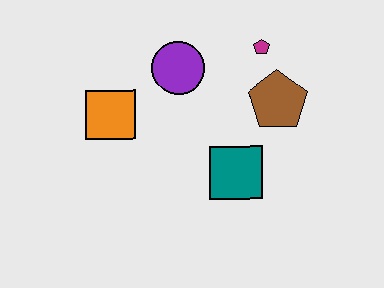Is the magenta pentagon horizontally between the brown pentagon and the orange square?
Yes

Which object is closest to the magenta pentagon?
The brown pentagon is closest to the magenta pentagon.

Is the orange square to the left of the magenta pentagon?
Yes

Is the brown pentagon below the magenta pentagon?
Yes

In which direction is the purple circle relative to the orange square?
The purple circle is to the right of the orange square.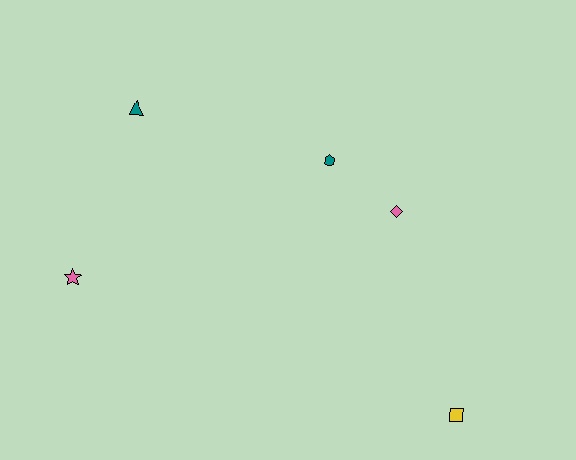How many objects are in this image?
There are 5 objects.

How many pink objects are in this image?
There are 2 pink objects.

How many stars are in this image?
There is 1 star.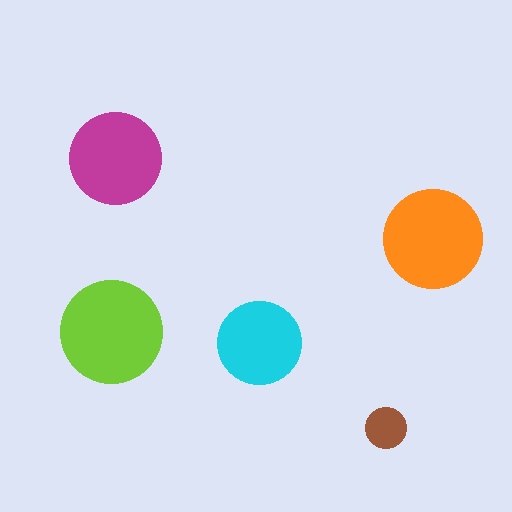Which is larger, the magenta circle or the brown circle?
The magenta one.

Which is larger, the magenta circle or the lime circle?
The lime one.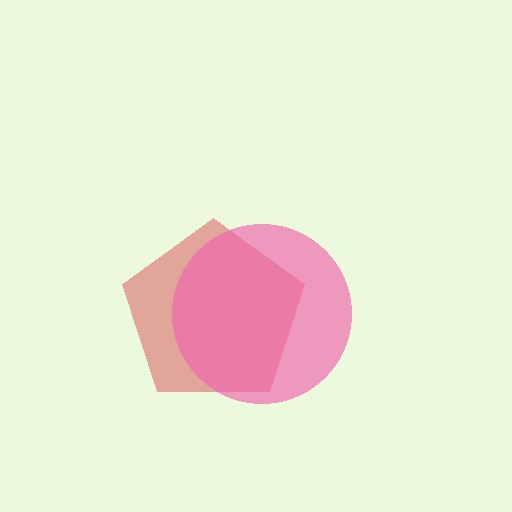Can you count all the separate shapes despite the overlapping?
Yes, there are 2 separate shapes.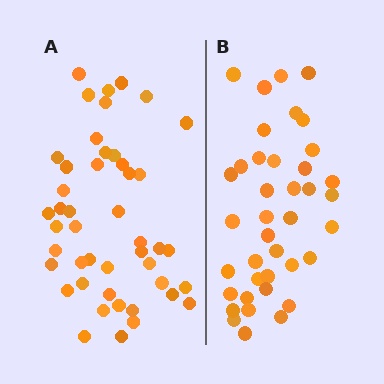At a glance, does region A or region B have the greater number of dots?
Region A (the left region) has more dots.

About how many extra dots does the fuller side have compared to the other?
Region A has roughly 8 or so more dots than region B.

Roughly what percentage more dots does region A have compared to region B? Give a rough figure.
About 20% more.